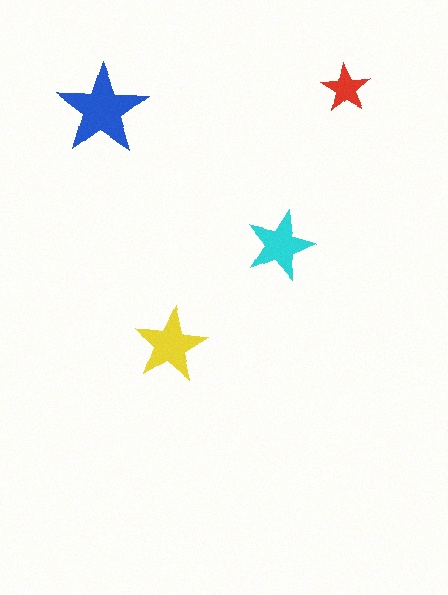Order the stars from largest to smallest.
the blue one, the yellow one, the cyan one, the red one.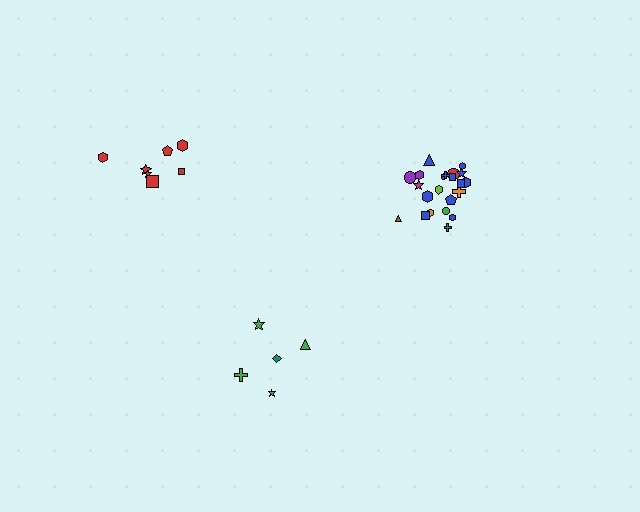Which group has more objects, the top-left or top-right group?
The top-right group.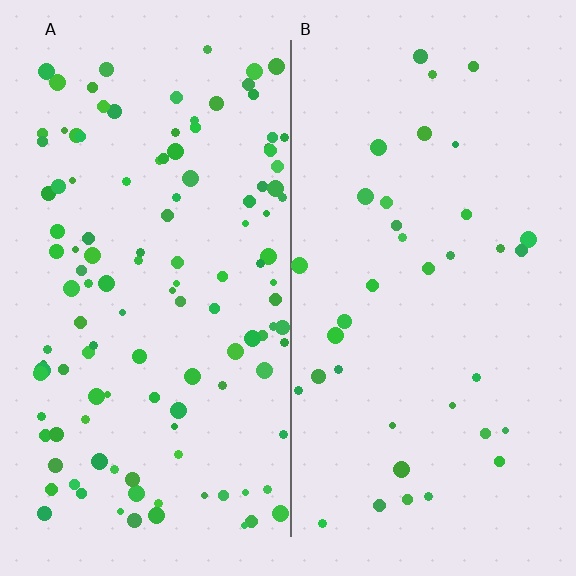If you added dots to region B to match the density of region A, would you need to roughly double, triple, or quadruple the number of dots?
Approximately triple.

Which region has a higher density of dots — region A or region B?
A (the left).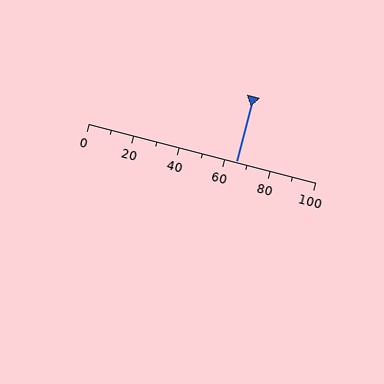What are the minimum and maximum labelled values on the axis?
The axis runs from 0 to 100.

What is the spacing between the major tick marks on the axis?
The major ticks are spaced 20 apart.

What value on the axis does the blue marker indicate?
The marker indicates approximately 65.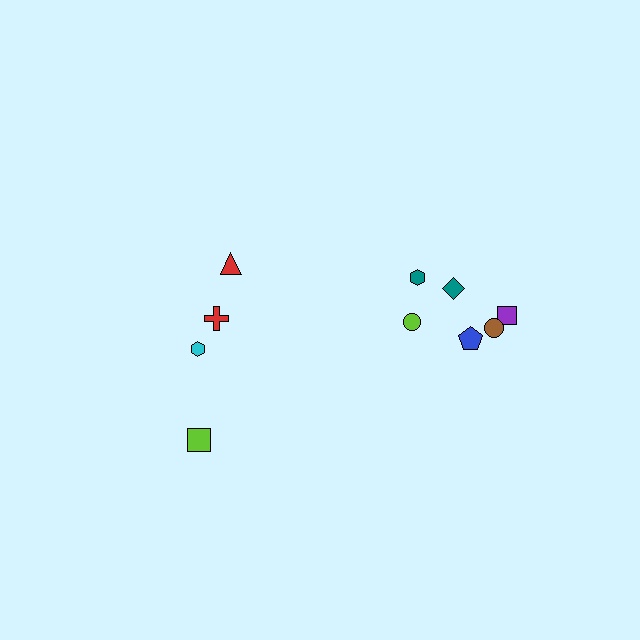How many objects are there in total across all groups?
There are 10 objects.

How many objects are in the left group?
There are 4 objects.